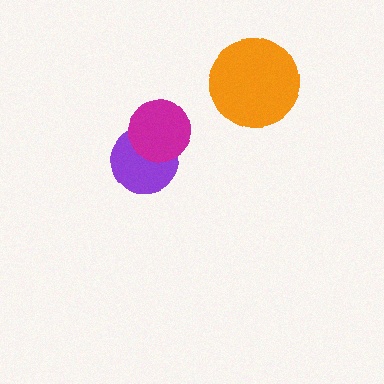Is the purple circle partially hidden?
Yes, it is partially covered by another shape.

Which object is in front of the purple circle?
The magenta circle is in front of the purple circle.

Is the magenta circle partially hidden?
No, no other shape covers it.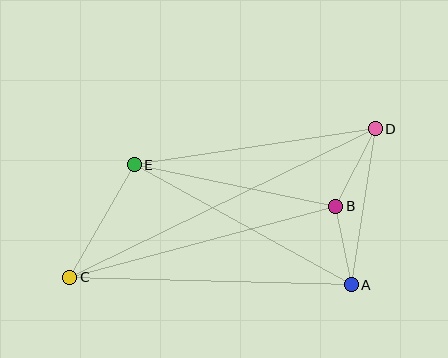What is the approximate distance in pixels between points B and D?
The distance between B and D is approximately 87 pixels.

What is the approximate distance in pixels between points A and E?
The distance between A and E is approximately 248 pixels.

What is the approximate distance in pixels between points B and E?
The distance between B and E is approximately 206 pixels.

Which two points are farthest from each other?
Points C and D are farthest from each other.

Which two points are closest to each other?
Points A and B are closest to each other.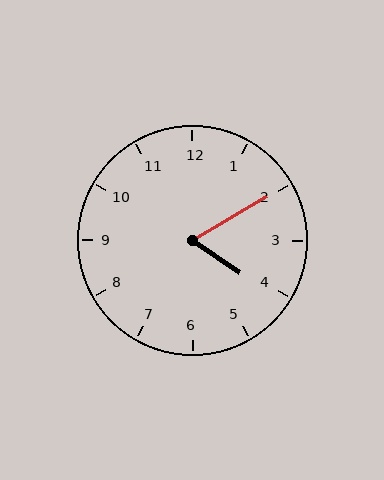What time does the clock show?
4:10.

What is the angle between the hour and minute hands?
Approximately 65 degrees.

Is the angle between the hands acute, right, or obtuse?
It is acute.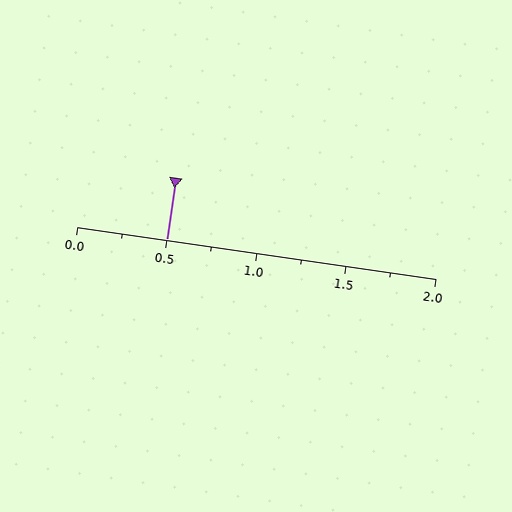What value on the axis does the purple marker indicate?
The marker indicates approximately 0.5.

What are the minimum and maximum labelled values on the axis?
The axis runs from 0.0 to 2.0.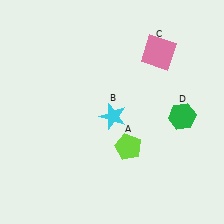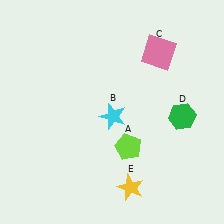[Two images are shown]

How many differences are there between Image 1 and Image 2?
There is 1 difference between the two images.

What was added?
A yellow star (E) was added in Image 2.